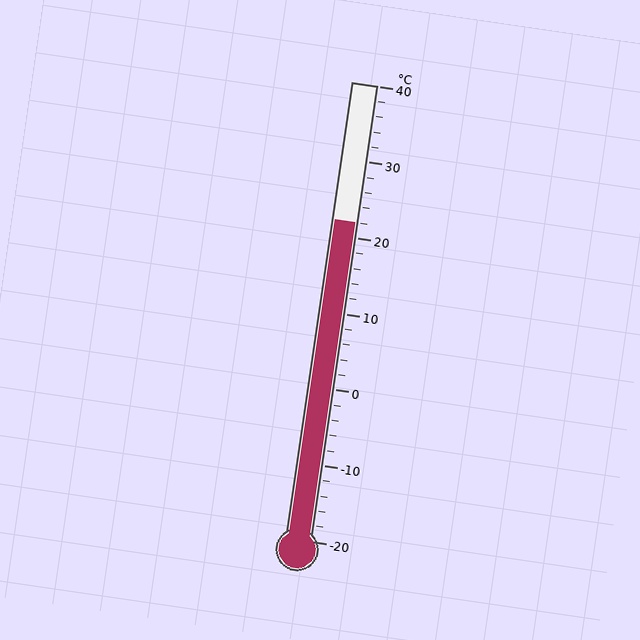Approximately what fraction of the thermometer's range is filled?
The thermometer is filled to approximately 70% of its range.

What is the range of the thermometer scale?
The thermometer scale ranges from -20°C to 40°C.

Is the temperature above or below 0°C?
The temperature is above 0°C.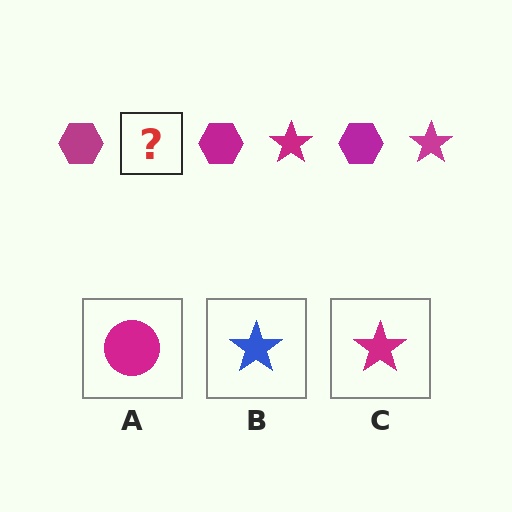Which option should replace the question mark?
Option C.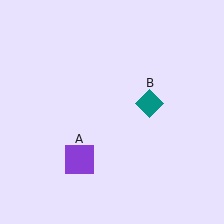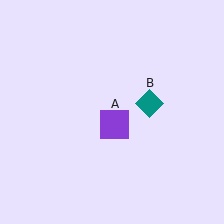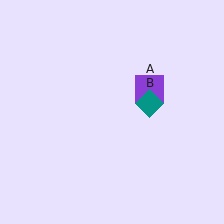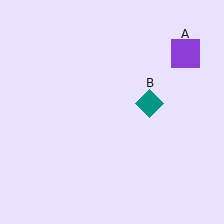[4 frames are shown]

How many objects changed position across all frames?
1 object changed position: purple square (object A).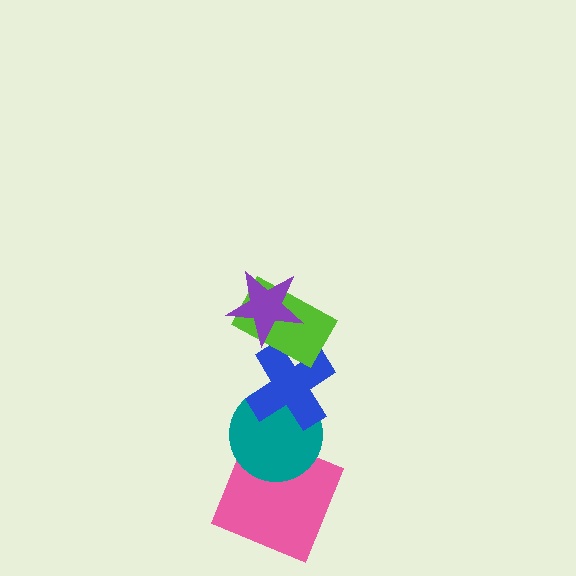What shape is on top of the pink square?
The teal circle is on top of the pink square.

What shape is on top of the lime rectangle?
The purple star is on top of the lime rectangle.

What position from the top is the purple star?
The purple star is 1st from the top.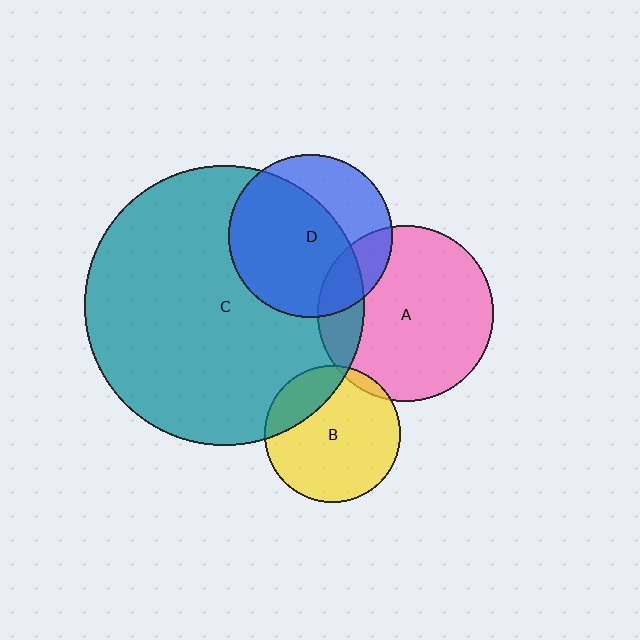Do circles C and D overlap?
Yes.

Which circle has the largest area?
Circle C (teal).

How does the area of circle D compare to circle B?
Approximately 1.4 times.